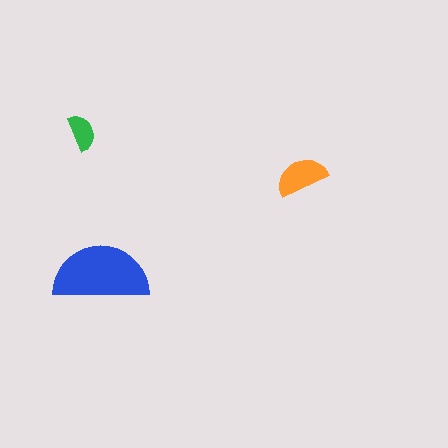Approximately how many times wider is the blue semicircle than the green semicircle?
About 2.5 times wider.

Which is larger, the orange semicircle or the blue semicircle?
The blue one.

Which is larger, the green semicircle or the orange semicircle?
The orange one.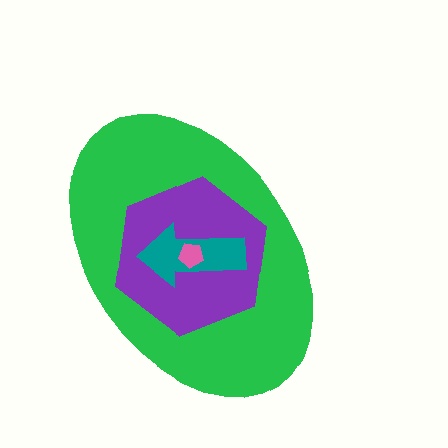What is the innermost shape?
The pink pentagon.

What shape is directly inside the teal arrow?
The pink pentagon.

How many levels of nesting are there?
4.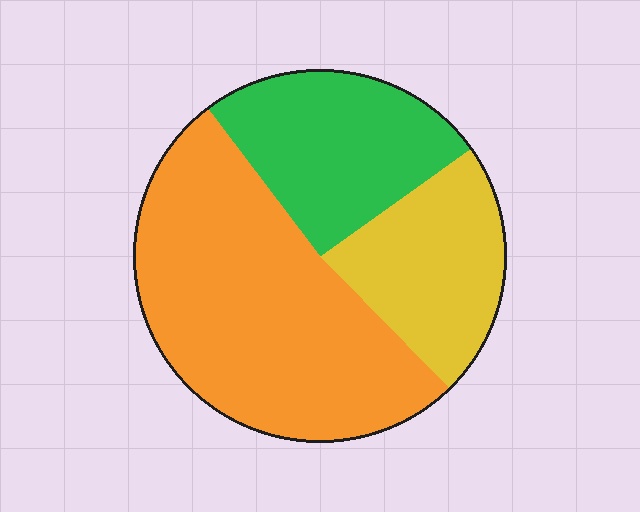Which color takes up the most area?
Orange, at roughly 50%.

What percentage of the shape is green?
Green takes up about one quarter (1/4) of the shape.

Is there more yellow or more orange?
Orange.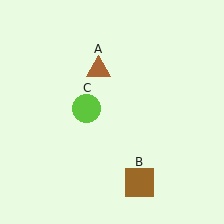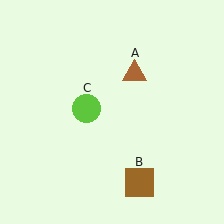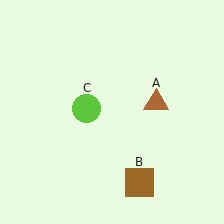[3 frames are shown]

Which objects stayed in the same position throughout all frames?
Brown square (object B) and lime circle (object C) remained stationary.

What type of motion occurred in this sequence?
The brown triangle (object A) rotated clockwise around the center of the scene.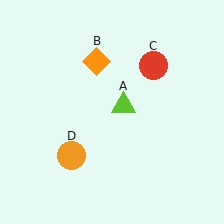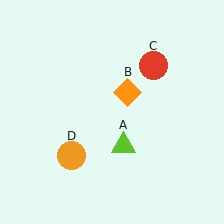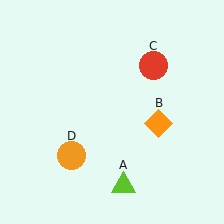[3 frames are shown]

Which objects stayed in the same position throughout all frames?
Red circle (object C) and orange circle (object D) remained stationary.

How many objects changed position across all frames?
2 objects changed position: lime triangle (object A), orange diamond (object B).